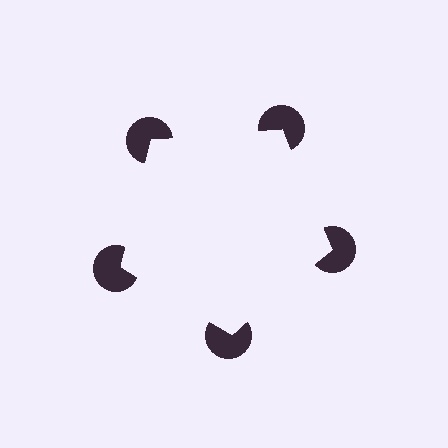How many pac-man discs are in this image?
There are 5 — one at each vertex of the illusory pentagon.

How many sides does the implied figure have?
5 sides.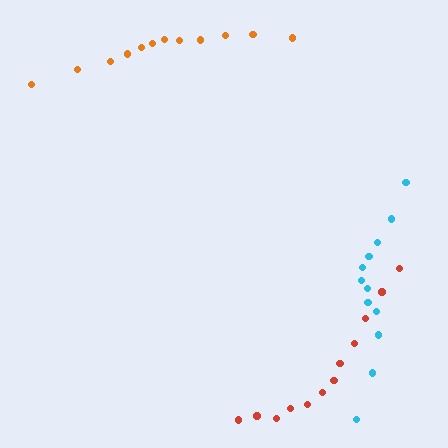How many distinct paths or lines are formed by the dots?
There are 3 distinct paths.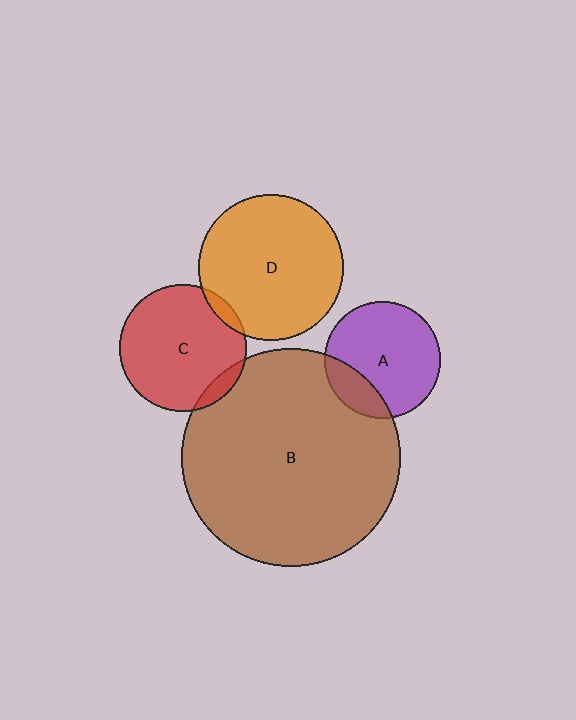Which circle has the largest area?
Circle B (brown).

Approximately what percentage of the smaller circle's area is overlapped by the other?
Approximately 20%.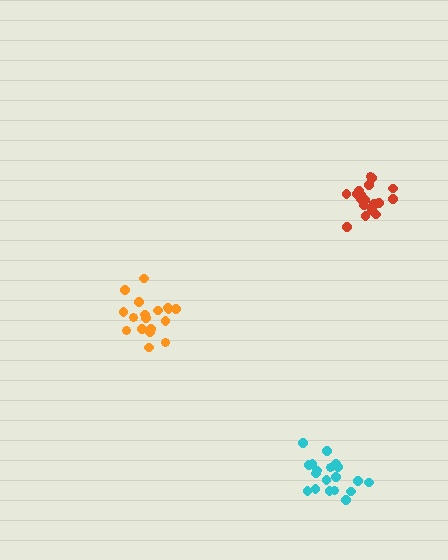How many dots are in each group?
Group 1: 18 dots, Group 2: 19 dots, Group 3: 19 dots (56 total).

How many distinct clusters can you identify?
There are 3 distinct clusters.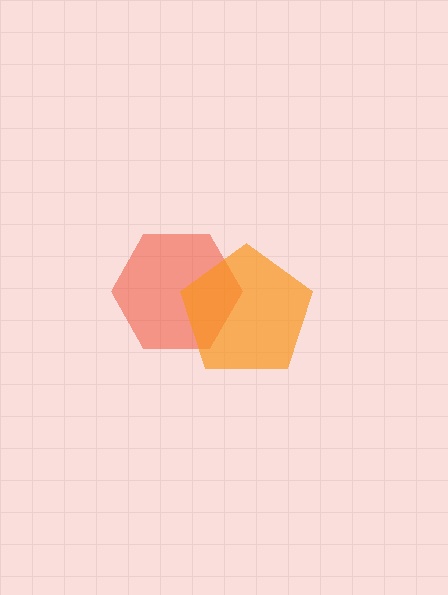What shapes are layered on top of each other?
The layered shapes are: a red hexagon, an orange pentagon.